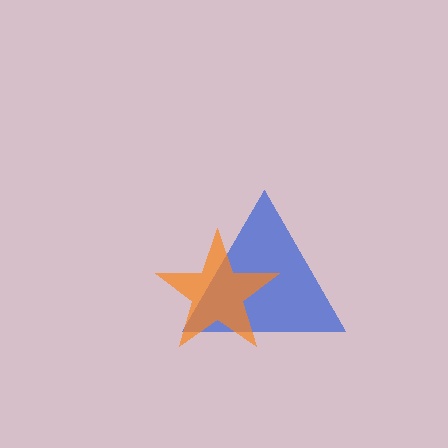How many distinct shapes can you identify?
There are 2 distinct shapes: a blue triangle, an orange star.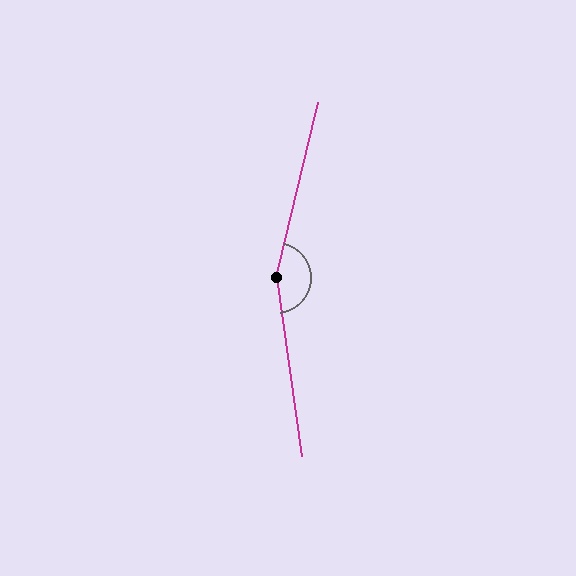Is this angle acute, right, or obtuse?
It is obtuse.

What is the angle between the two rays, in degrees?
Approximately 158 degrees.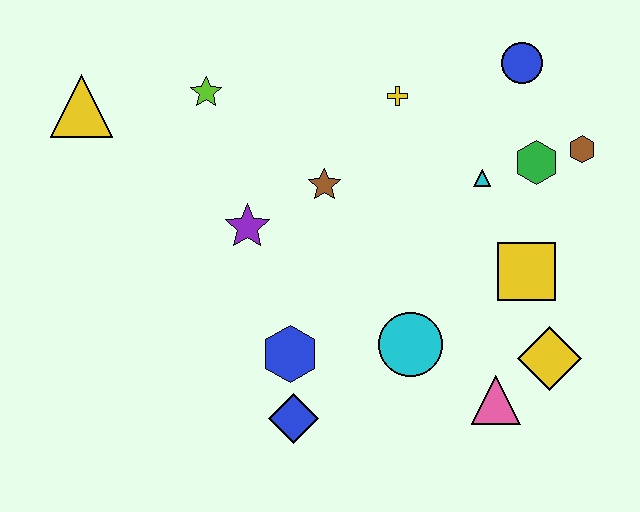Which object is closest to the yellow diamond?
The pink triangle is closest to the yellow diamond.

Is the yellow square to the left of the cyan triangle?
No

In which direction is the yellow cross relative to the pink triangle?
The yellow cross is above the pink triangle.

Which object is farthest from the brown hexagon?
The yellow triangle is farthest from the brown hexagon.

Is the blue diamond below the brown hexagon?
Yes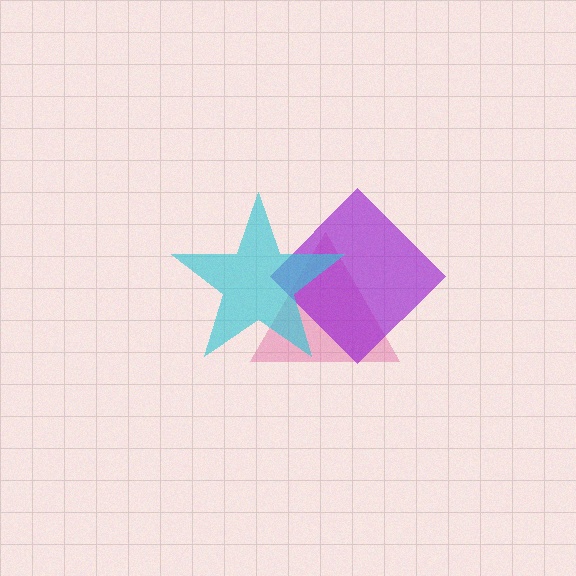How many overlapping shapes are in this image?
There are 3 overlapping shapes in the image.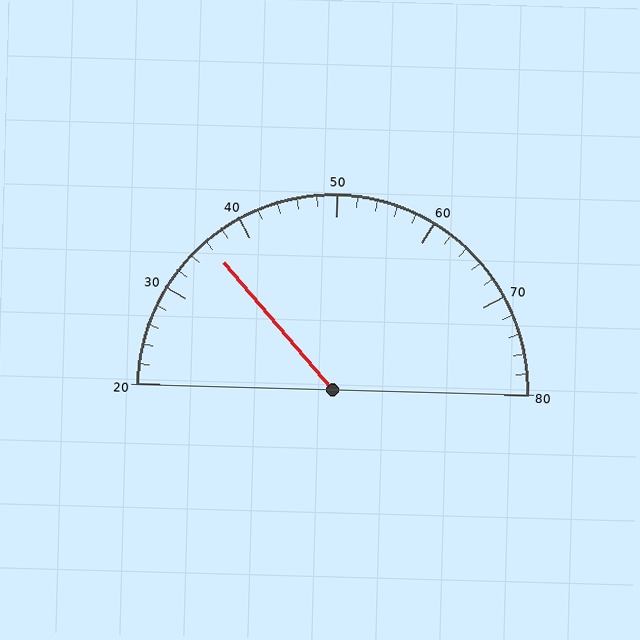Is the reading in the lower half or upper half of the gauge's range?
The reading is in the lower half of the range (20 to 80).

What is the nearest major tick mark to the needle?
The nearest major tick mark is 40.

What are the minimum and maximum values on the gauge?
The gauge ranges from 20 to 80.